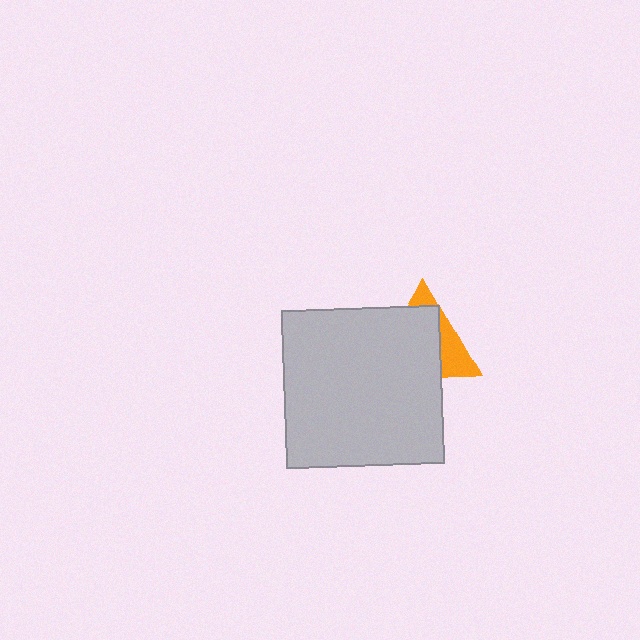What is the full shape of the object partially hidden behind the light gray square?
The partially hidden object is an orange triangle.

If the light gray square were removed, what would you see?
You would see the complete orange triangle.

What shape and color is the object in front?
The object in front is a light gray square.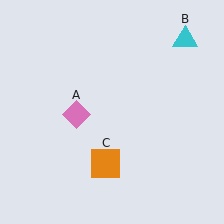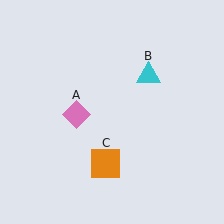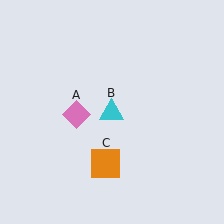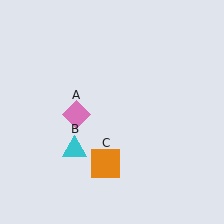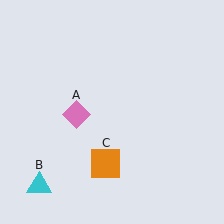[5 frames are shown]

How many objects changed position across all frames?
1 object changed position: cyan triangle (object B).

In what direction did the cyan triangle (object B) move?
The cyan triangle (object B) moved down and to the left.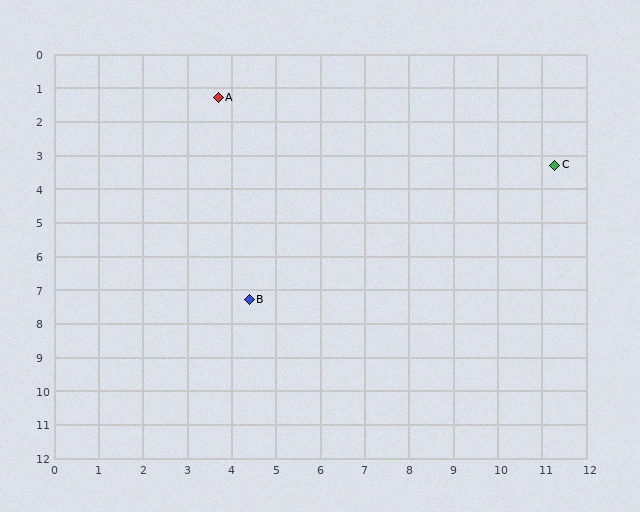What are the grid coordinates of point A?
Point A is at approximately (3.7, 1.3).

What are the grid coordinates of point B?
Point B is at approximately (4.4, 7.3).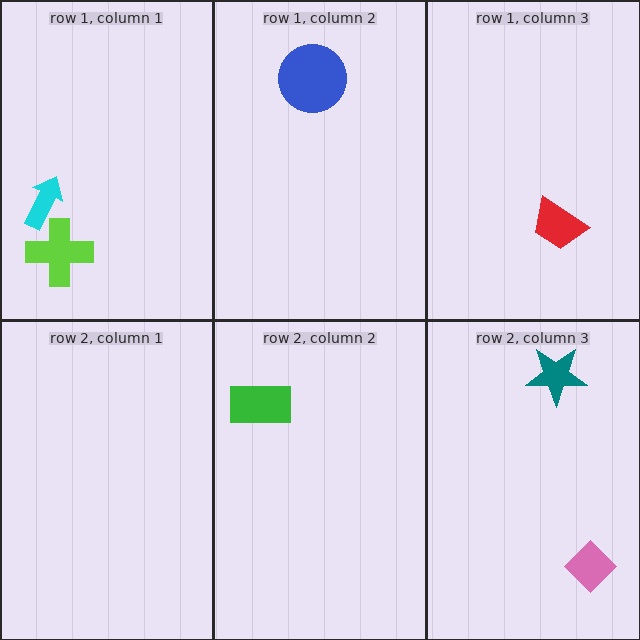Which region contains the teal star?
The row 2, column 3 region.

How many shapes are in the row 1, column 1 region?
2.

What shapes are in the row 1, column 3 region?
The red trapezoid.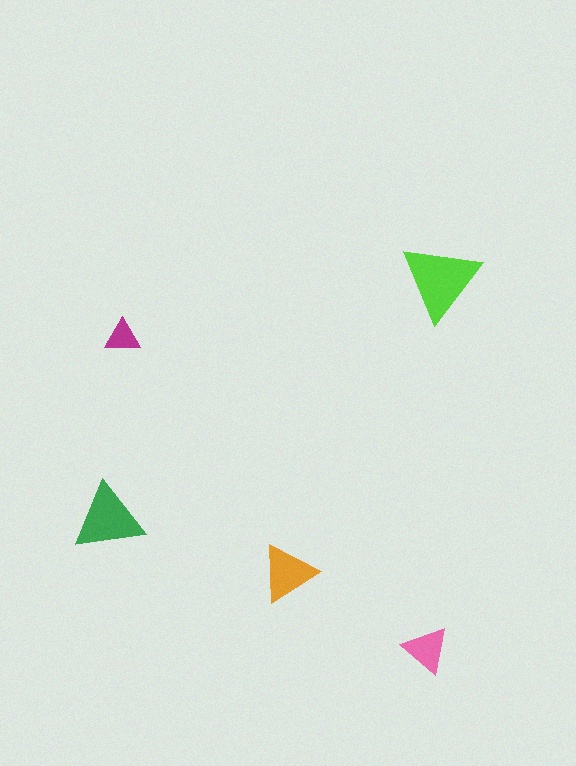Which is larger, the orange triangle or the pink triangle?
The orange one.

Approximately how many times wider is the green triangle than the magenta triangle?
About 2 times wider.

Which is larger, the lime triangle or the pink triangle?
The lime one.